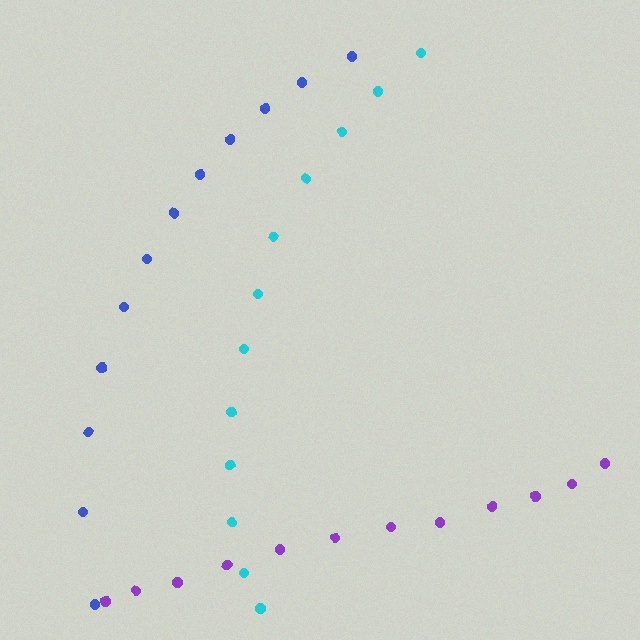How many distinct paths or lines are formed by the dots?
There are 3 distinct paths.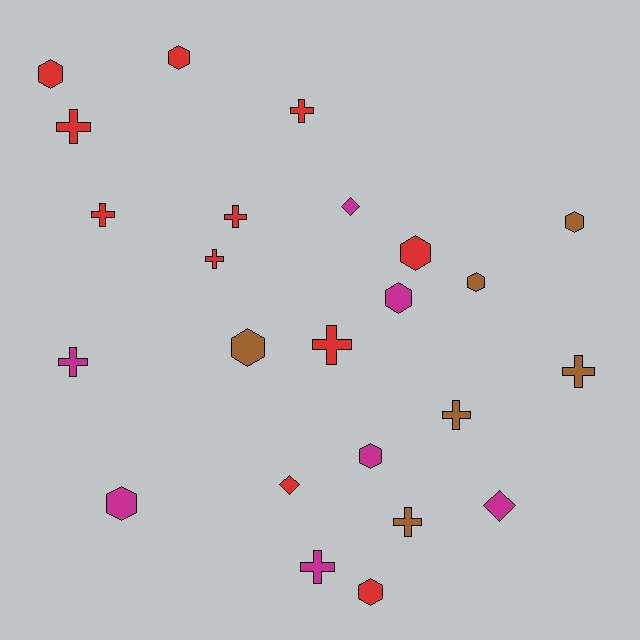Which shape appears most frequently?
Cross, with 11 objects.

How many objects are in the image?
There are 24 objects.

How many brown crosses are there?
There are 3 brown crosses.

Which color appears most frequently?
Red, with 11 objects.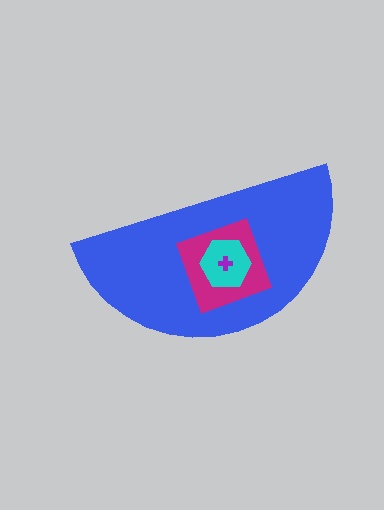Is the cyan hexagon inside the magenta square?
Yes.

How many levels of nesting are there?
4.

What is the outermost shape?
The blue semicircle.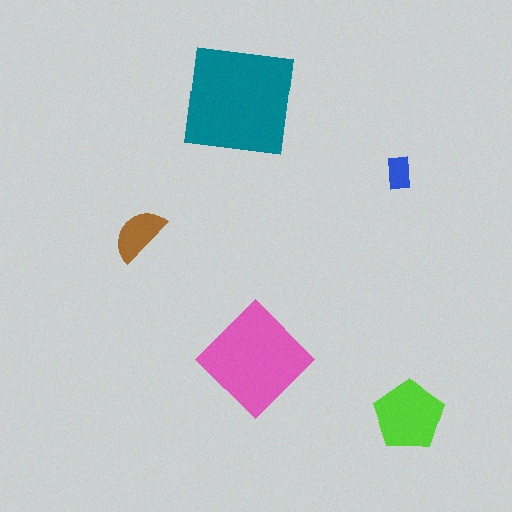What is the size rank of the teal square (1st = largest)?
1st.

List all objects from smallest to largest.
The blue rectangle, the brown semicircle, the lime pentagon, the pink diamond, the teal square.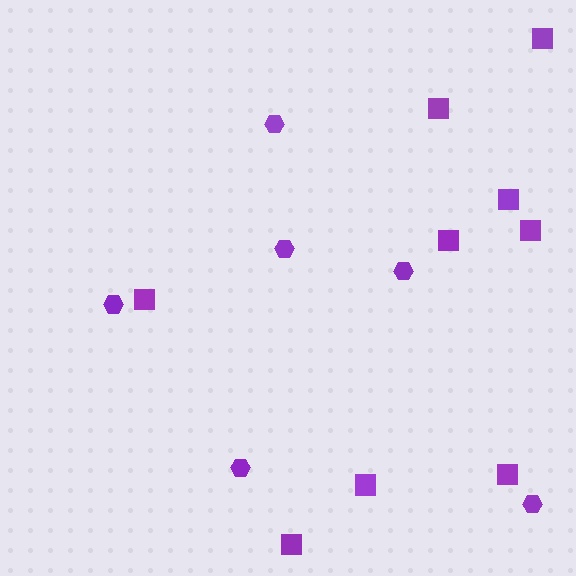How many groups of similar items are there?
There are 2 groups: one group of squares (9) and one group of hexagons (6).